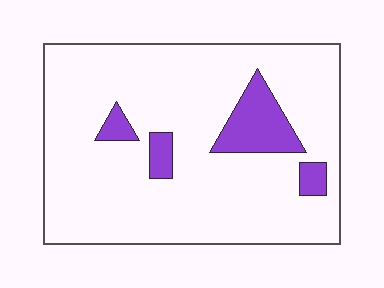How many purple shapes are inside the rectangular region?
4.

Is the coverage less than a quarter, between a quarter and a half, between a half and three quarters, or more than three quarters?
Less than a quarter.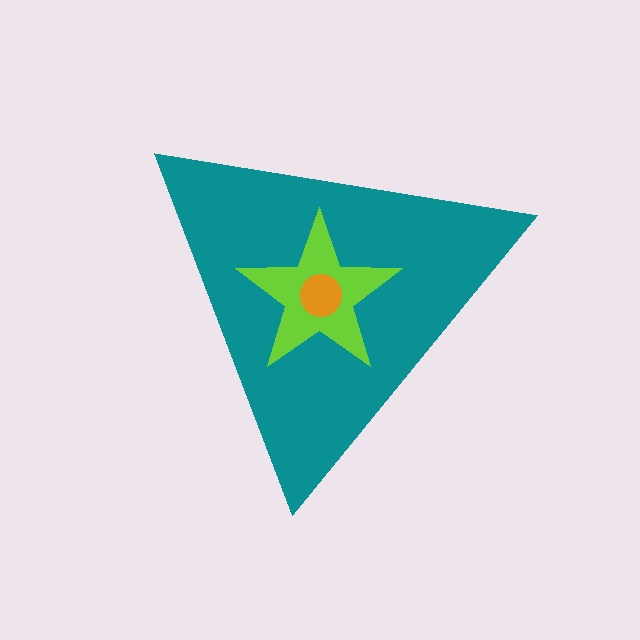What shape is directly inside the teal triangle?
The lime star.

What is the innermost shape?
The orange circle.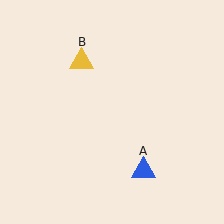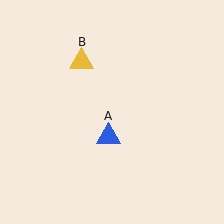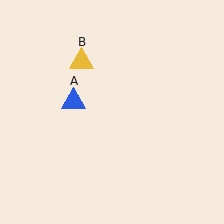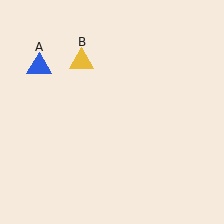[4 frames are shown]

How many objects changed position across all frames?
1 object changed position: blue triangle (object A).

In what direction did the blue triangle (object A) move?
The blue triangle (object A) moved up and to the left.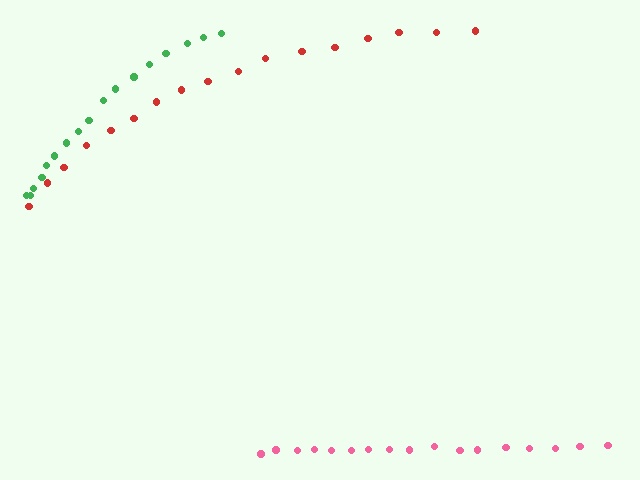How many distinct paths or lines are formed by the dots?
There are 3 distinct paths.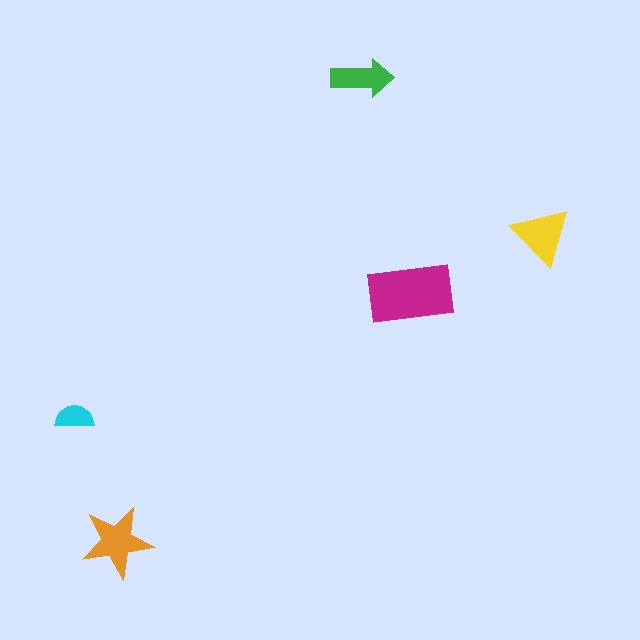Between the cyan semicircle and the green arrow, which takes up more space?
The green arrow.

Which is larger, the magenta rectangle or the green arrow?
The magenta rectangle.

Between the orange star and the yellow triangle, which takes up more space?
The orange star.